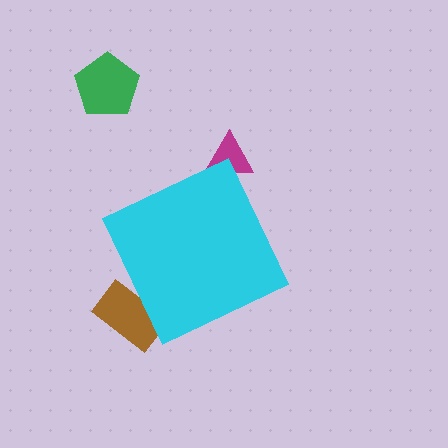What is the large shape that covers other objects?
A cyan diamond.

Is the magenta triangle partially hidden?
Yes, the magenta triangle is partially hidden behind the cyan diamond.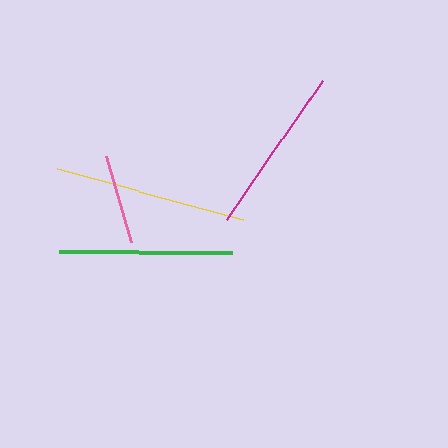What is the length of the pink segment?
The pink segment is approximately 90 pixels long.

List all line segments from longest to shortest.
From longest to shortest: yellow, green, magenta, pink.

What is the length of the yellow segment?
The yellow segment is approximately 193 pixels long.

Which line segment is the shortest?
The pink line is the shortest at approximately 90 pixels.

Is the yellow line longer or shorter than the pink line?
The yellow line is longer than the pink line.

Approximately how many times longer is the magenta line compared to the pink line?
The magenta line is approximately 1.9 times the length of the pink line.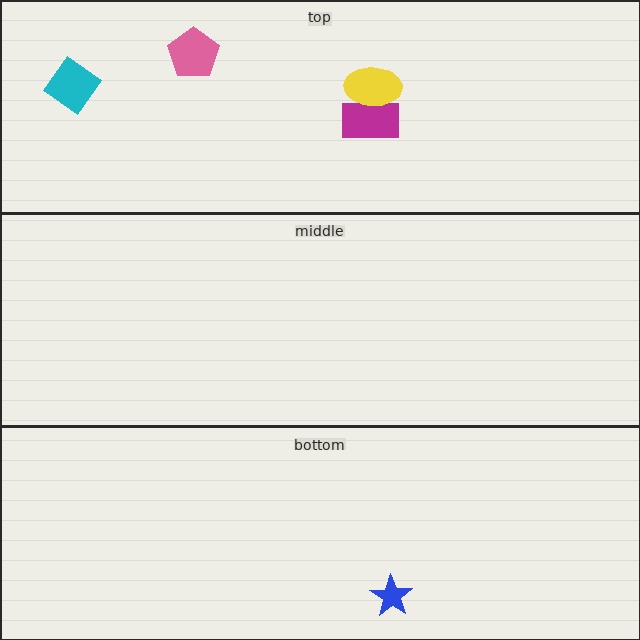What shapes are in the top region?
The magenta rectangle, the cyan diamond, the pink pentagon, the yellow ellipse.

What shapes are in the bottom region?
The blue star.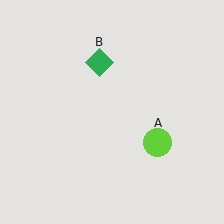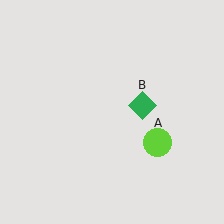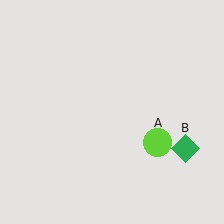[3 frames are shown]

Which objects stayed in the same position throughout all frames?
Lime circle (object A) remained stationary.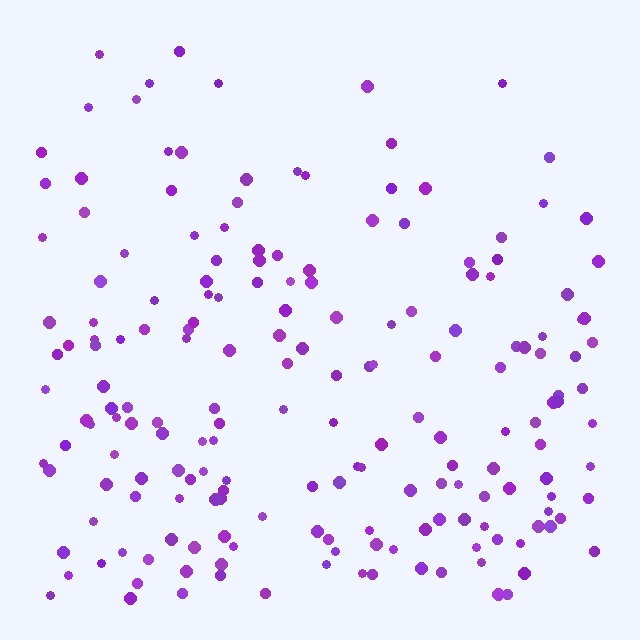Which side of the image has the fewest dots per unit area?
The top.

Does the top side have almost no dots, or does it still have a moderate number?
Still a moderate number, just noticeably fewer than the bottom.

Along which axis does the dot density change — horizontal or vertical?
Vertical.